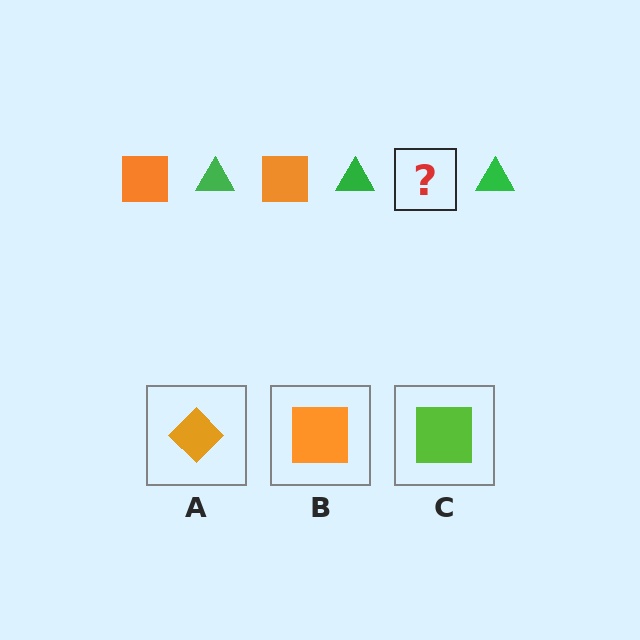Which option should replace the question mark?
Option B.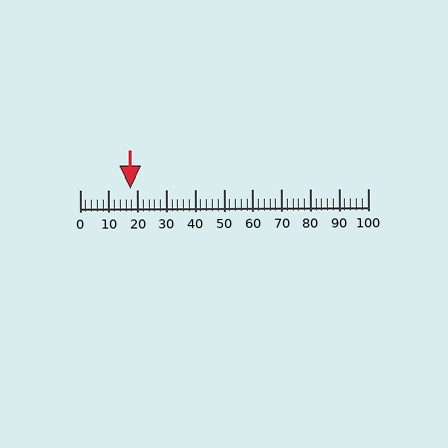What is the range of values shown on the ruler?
The ruler shows values from 0 to 100.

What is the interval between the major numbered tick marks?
The major tick marks are spaced 10 units apart.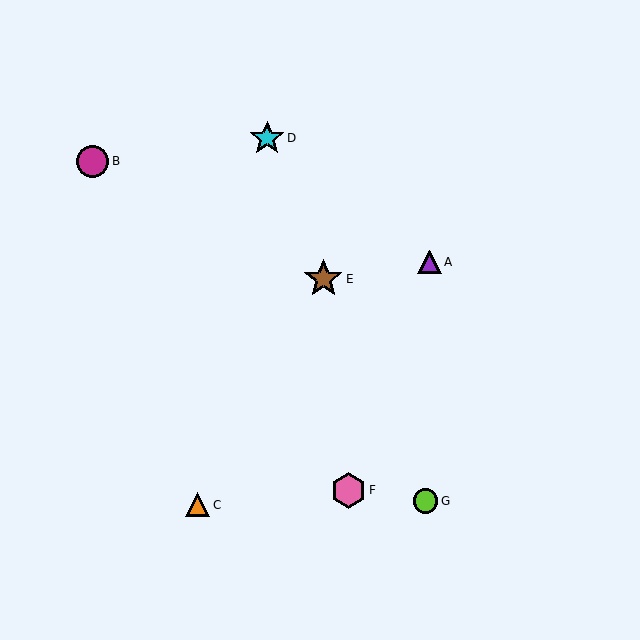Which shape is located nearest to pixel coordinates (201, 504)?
The orange triangle (labeled C) at (198, 505) is nearest to that location.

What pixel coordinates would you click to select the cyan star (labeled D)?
Click at (267, 138) to select the cyan star D.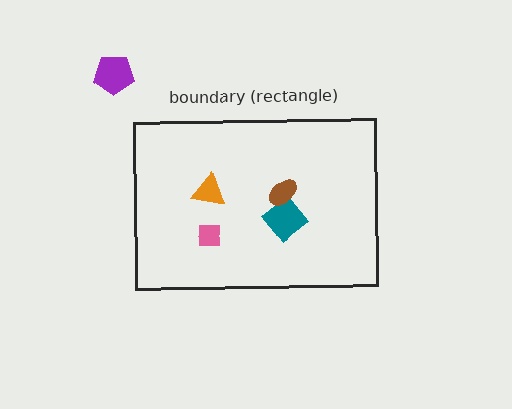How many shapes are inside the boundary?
4 inside, 1 outside.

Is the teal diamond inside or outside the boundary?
Inside.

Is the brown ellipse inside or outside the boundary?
Inside.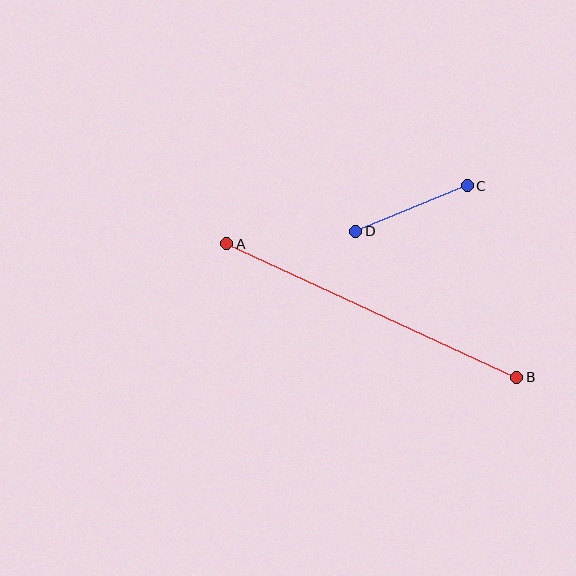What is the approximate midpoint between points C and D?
The midpoint is at approximately (412, 208) pixels.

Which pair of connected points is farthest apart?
Points A and B are farthest apart.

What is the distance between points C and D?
The distance is approximately 120 pixels.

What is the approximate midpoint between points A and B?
The midpoint is at approximately (372, 311) pixels.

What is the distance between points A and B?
The distance is approximately 320 pixels.